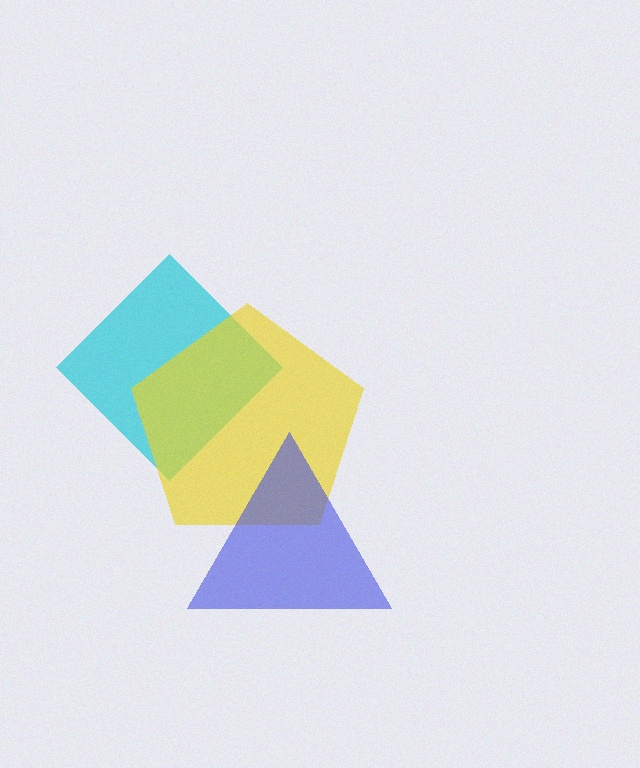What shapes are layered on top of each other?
The layered shapes are: a cyan diamond, a yellow pentagon, a blue triangle.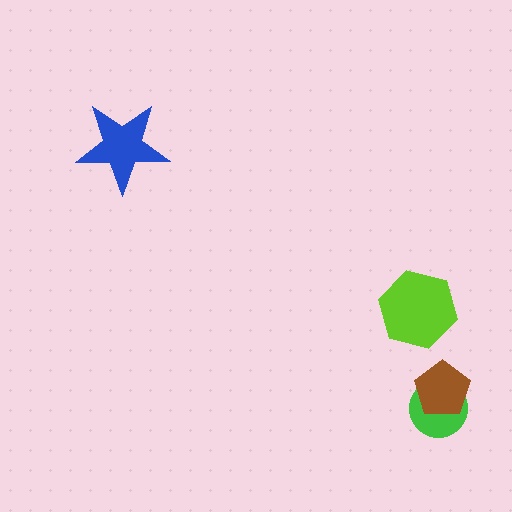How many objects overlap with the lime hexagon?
0 objects overlap with the lime hexagon.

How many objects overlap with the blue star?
0 objects overlap with the blue star.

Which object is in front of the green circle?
The brown pentagon is in front of the green circle.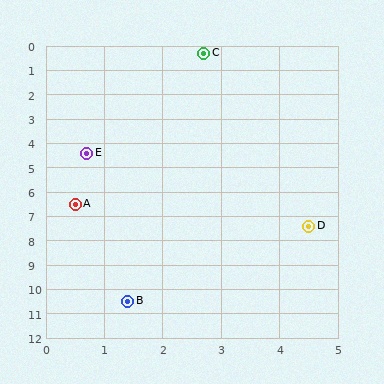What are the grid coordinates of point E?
Point E is at approximately (0.7, 4.4).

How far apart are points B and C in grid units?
Points B and C are about 10.3 grid units apart.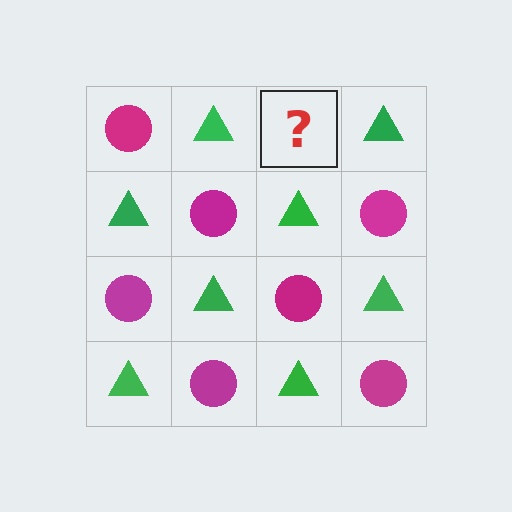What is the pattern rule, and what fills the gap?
The rule is that it alternates magenta circle and green triangle in a checkerboard pattern. The gap should be filled with a magenta circle.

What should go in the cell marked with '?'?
The missing cell should contain a magenta circle.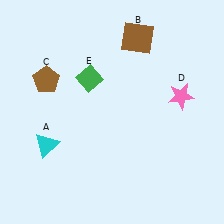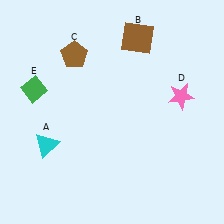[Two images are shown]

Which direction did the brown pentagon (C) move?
The brown pentagon (C) moved right.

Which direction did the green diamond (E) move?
The green diamond (E) moved left.